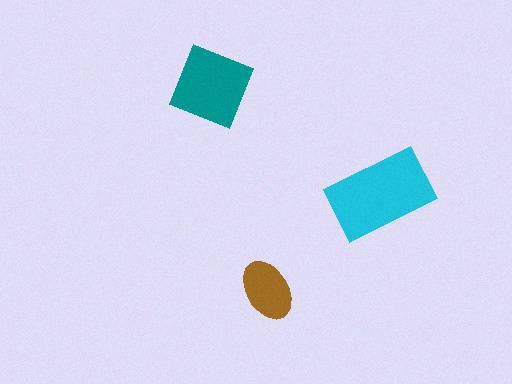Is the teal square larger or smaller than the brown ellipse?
Larger.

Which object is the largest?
The cyan rectangle.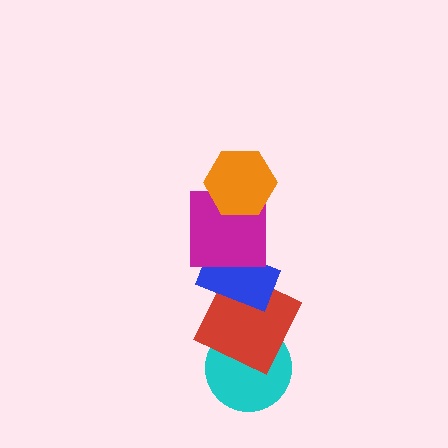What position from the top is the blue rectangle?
The blue rectangle is 3rd from the top.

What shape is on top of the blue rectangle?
The magenta square is on top of the blue rectangle.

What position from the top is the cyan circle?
The cyan circle is 5th from the top.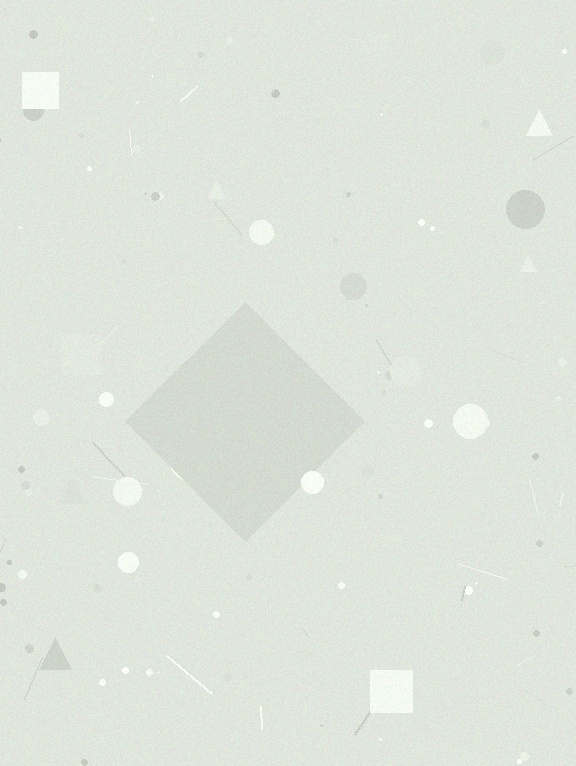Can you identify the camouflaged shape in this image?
The camouflaged shape is a diamond.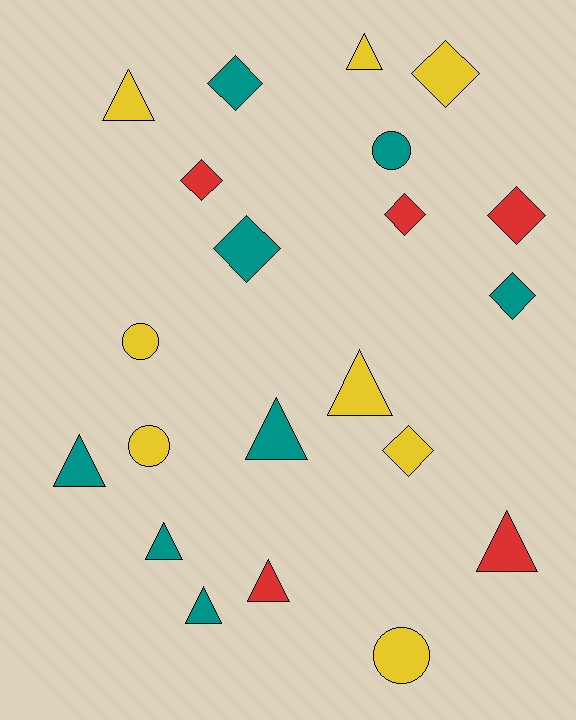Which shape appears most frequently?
Triangle, with 9 objects.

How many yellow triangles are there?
There are 3 yellow triangles.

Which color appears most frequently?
Teal, with 8 objects.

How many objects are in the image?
There are 21 objects.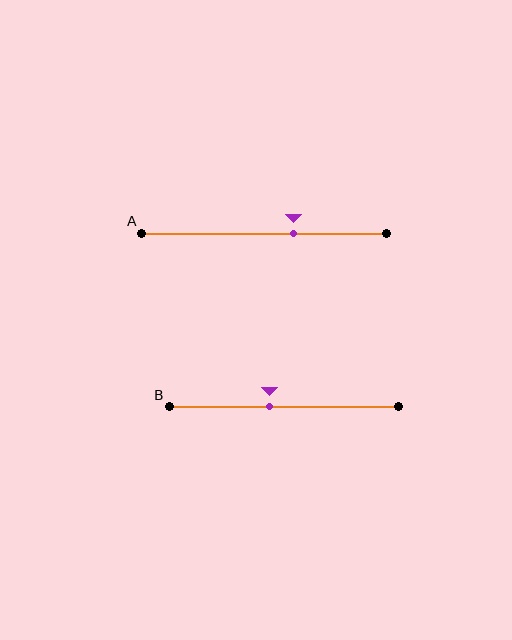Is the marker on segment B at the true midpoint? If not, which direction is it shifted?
No, the marker on segment B is shifted to the left by about 6% of the segment length.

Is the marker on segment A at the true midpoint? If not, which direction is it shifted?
No, the marker on segment A is shifted to the right by about 12% of the segment length.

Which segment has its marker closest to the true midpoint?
Segment B has its marker closest to the true midpoint.